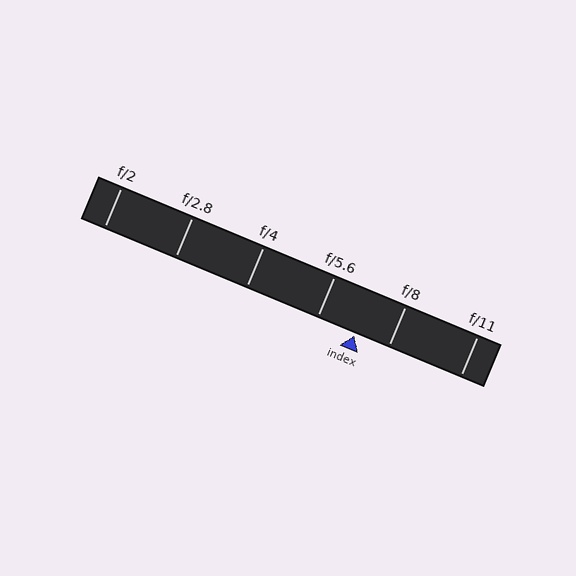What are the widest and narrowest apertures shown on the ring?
The widest aperture shown is f/2 and the narrowest is f/11.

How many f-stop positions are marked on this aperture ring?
There are 6 f-stop positions marked.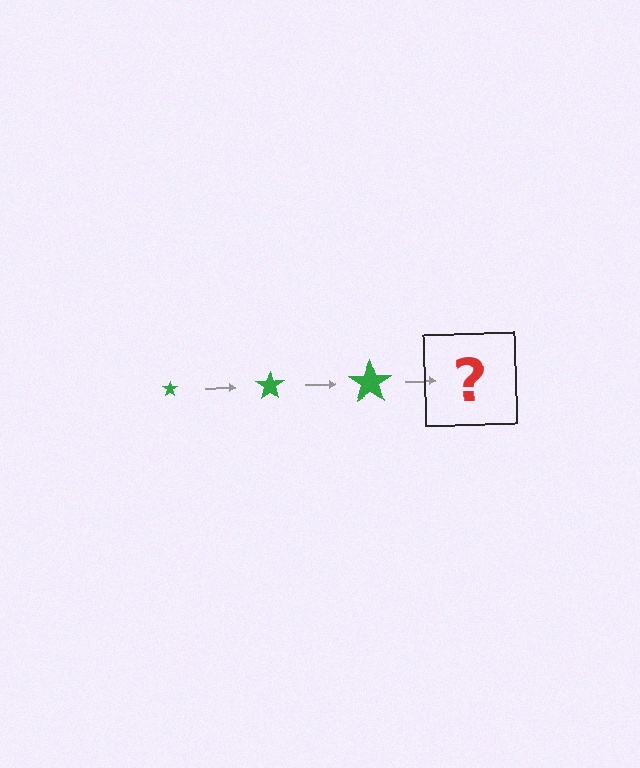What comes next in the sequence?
The next element should be a green star, larger than the previous one.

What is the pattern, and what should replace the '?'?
The pattern is that the star gets progressively larger each step. The '?' should be a green star, larger than the previous one.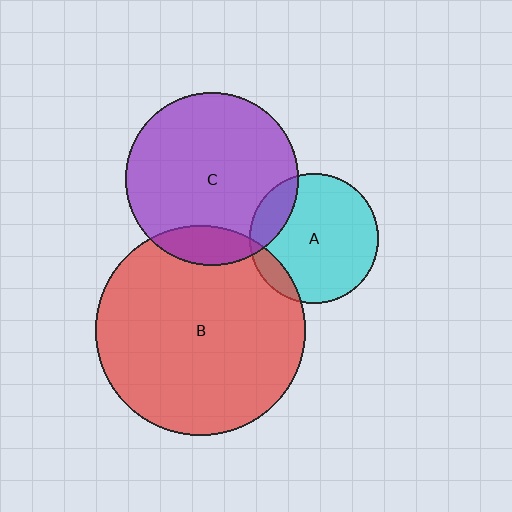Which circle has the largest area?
Circle B (red).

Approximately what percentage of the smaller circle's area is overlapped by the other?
Approximately 15%.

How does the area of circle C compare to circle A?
Approximately 1.8 times.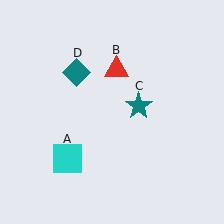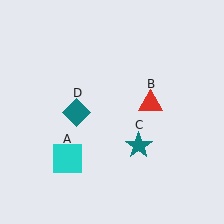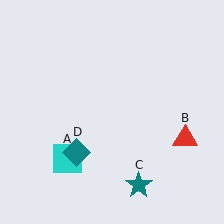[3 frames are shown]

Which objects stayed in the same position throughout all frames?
Cyan square (object A) remained stationary.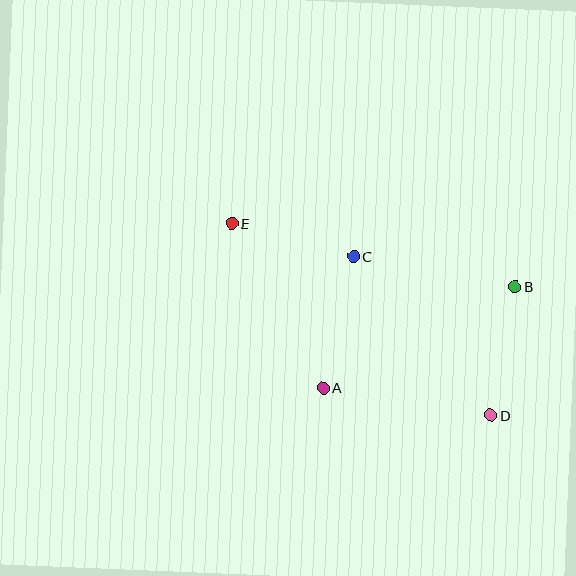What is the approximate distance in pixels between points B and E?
The distance between B and E is approximately 290 pixels.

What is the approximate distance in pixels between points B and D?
The distance between B and D is approximately 131 pixels.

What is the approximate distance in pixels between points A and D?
The distance between A and D is approximately 170 pixels.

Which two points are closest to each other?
Points C and E are closest to each other.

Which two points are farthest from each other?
Points D and E are farthest from each other.